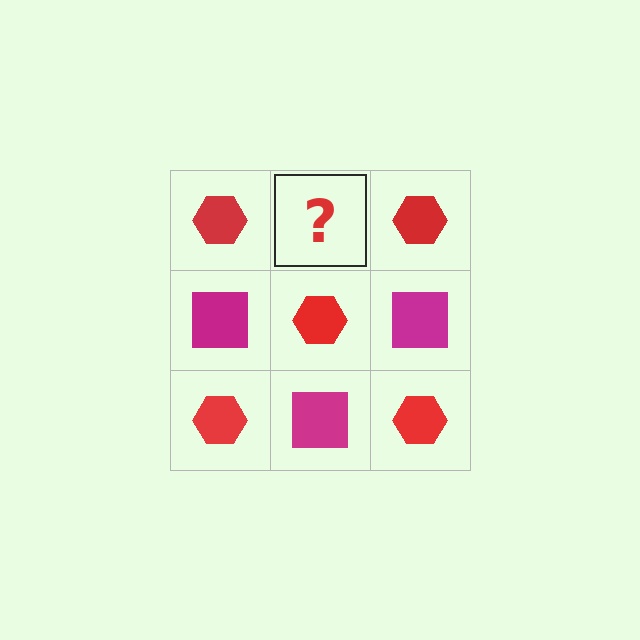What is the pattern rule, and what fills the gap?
The rule is that it alternates red hexagon and magenta square in a checkerboard pattern. The gap should be filled with a magenta square.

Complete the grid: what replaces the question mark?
The question mark should be replaced with a magenta square.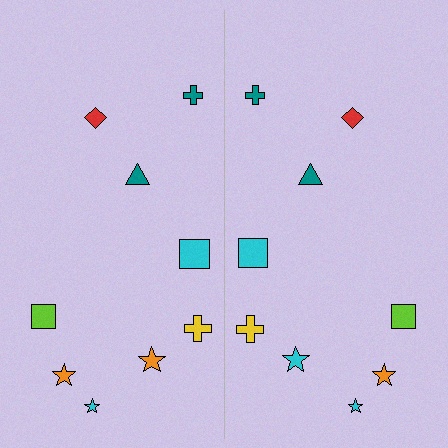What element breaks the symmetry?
The cyan star on the right side breaks the symmetry — its mirror counterpart is orange.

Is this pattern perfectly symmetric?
No, the pattern is not perfectly symmetric. The cyan star on the right side breaks the symmetry — its mirror counterpart is orange.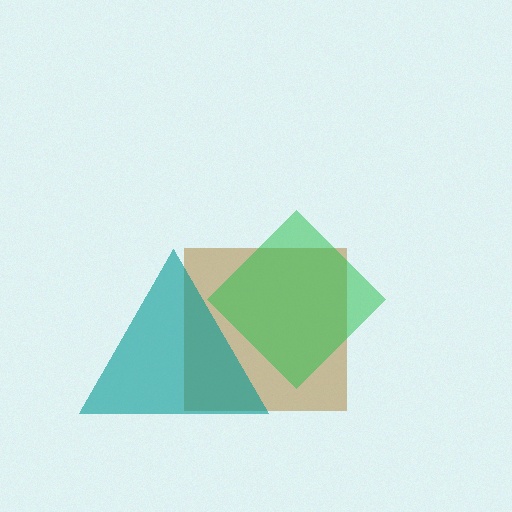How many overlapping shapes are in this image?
There are 3 overlapping shapes in the image.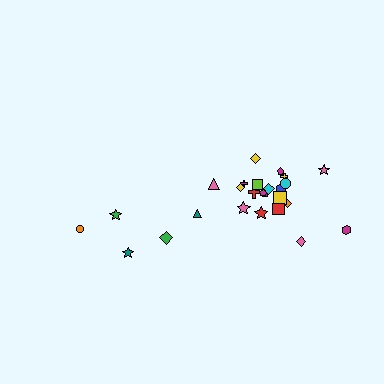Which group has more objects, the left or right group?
The right group.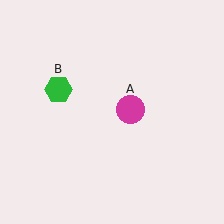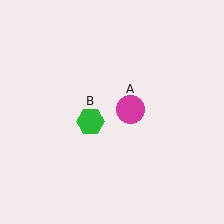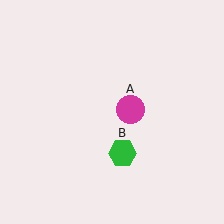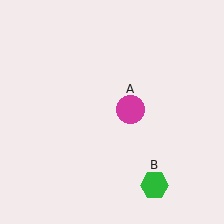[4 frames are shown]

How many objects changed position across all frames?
1 object changed position: green hexagon (object B).